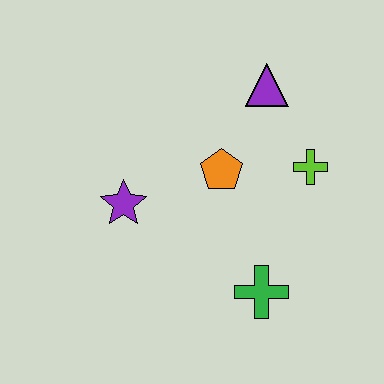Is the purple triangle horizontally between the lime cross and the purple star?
Yes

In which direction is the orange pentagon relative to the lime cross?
The orange pentagon is to the left of the lime cross.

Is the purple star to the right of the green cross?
No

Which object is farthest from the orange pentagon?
The green cross is farthest from the orange pentagon.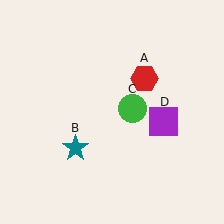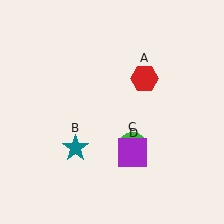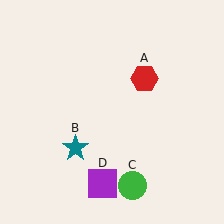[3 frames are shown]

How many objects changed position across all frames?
2 objects changed position: green circle (object C), purple square (object D).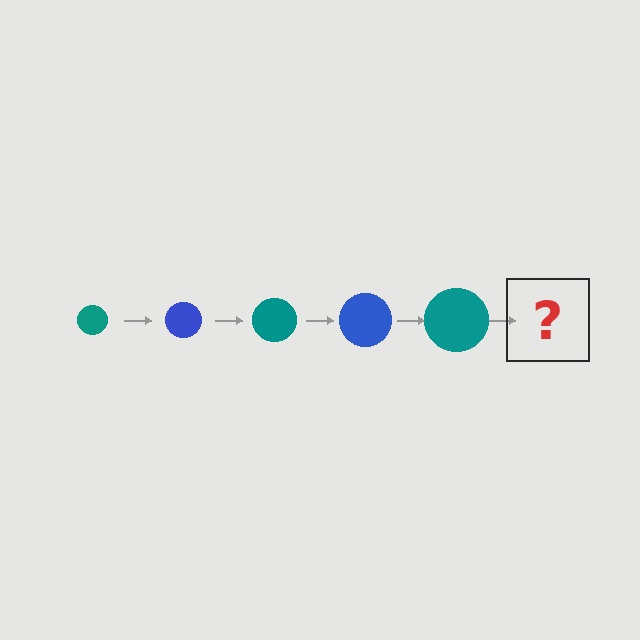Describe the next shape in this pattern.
It should be a blue circle, larger than the previous one.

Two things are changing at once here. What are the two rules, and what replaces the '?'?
The two rules are that the circle grows larger each step and the color cycles through teal and blue. The '?' should be a blue circle, larger than the previous one.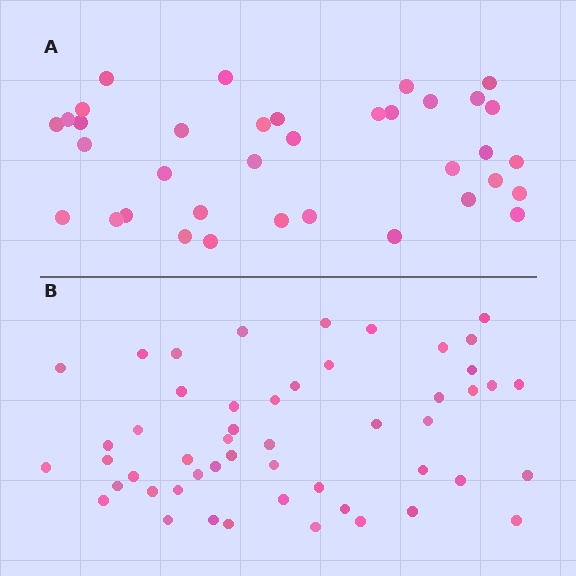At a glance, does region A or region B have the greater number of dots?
Region B (the bottom region) has more dots.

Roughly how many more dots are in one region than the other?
Region B has approximately 15 more dots than region A.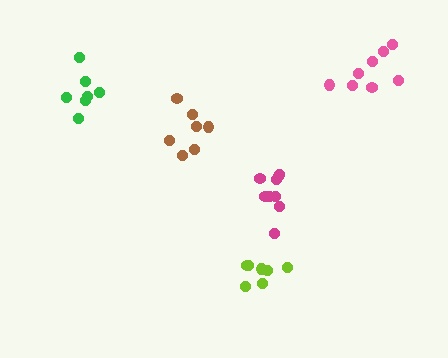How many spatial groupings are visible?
There are 5 spatial groupings.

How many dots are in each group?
Group 1: 7 dots, Group 2: 8 dots, Group 3: 9 dots, Group 4: 7 dots, Group 5: 7 dots (38 total).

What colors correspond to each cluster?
The clusters are colored: brown, pink, magenta, lime, green.